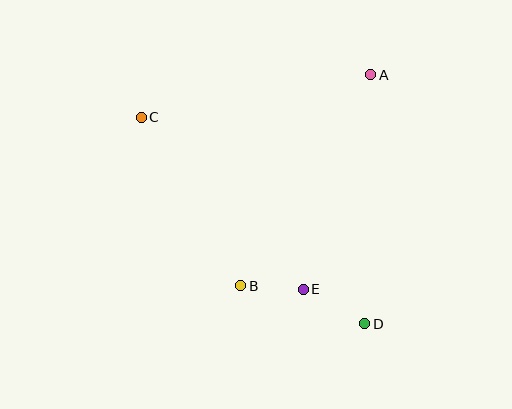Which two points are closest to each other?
Points B and E are closest to each other.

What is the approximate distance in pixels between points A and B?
The distance between A and B is approximately 248 pixels.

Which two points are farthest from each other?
Points C and D are farthest from each other.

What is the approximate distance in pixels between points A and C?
The distance between A and C is approximately 234 pixels.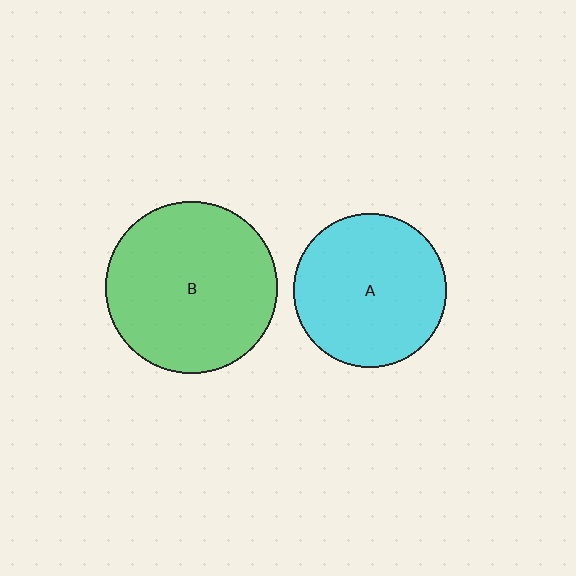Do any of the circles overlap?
No, none of the circles overlap.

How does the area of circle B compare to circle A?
Approximately 1.3 times.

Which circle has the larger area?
Circle B (green).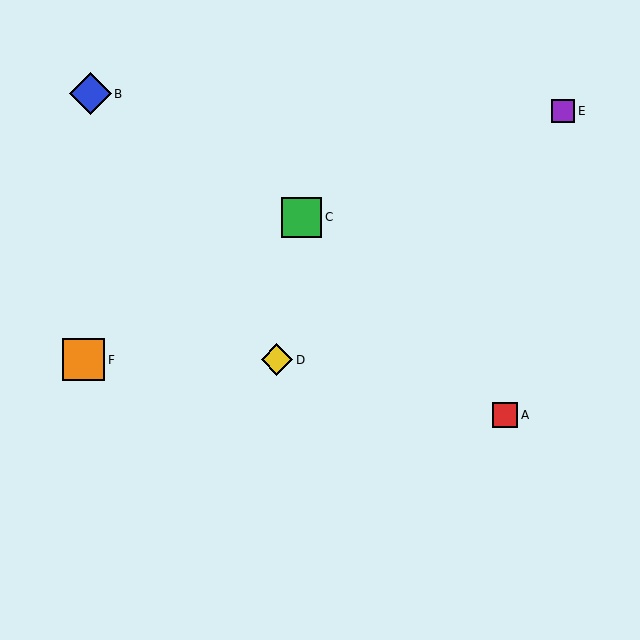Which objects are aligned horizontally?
Objects D, F are aligned horizontally.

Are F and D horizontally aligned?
Yes, both are at y≈360.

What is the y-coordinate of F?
Object F is at y≈360.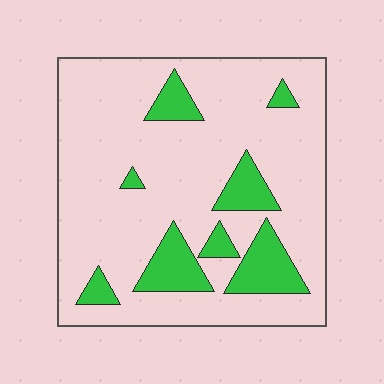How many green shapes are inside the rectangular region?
8.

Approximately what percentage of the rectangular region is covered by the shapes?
Approximately 20%.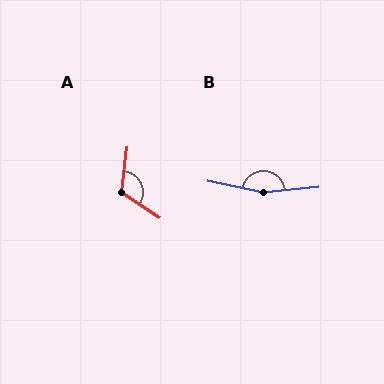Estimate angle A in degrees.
Approximately 117 degrees.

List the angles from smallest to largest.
A (117°), B (163°).